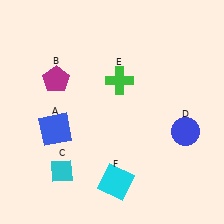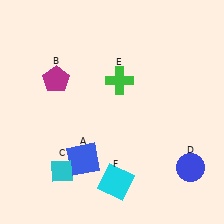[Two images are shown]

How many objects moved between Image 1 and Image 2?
2 objects moved between the two images.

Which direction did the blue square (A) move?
The blue square (A) moved down.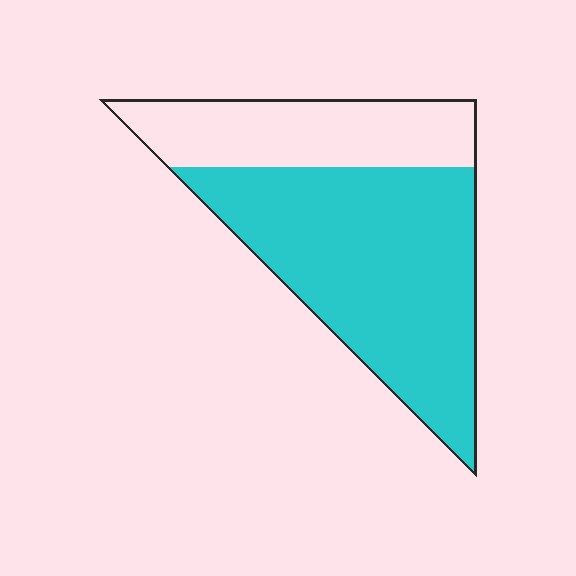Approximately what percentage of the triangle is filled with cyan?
Approximately 65%.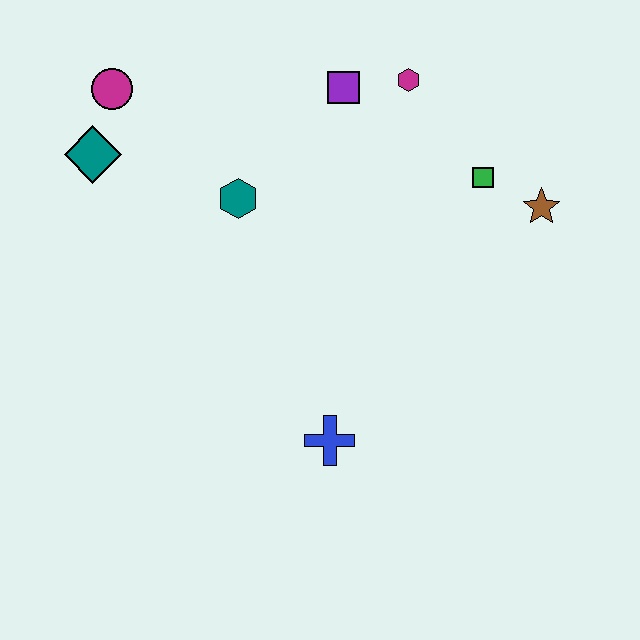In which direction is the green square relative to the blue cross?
The green square is above the blue cross.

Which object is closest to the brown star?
The green square is closest to the brown star.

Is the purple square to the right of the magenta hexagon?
No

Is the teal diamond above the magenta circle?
No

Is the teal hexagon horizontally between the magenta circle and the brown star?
Yes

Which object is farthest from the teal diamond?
The brown star is farthest from the teal diamond.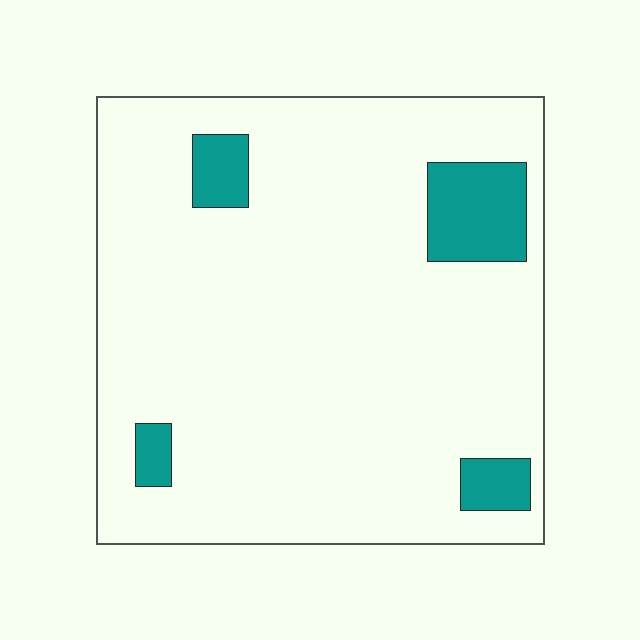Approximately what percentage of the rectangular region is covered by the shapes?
Approximately 10%.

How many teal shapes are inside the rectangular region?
4.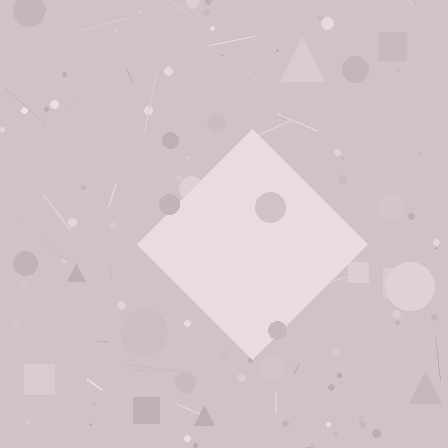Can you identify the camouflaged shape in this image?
The camouflaged shape is a diamond.